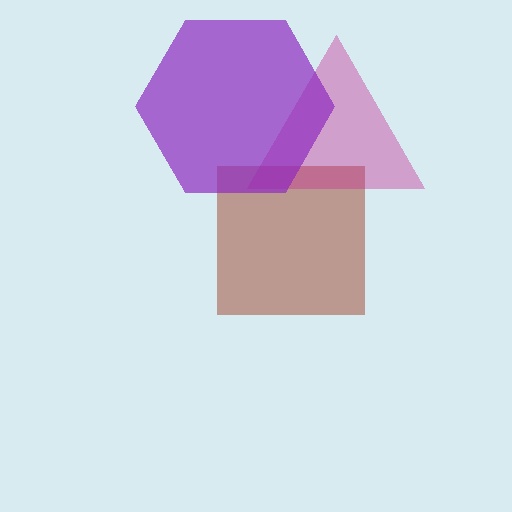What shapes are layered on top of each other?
The layered shapes are: a brown square, a magenta triangle, a purple hexagon.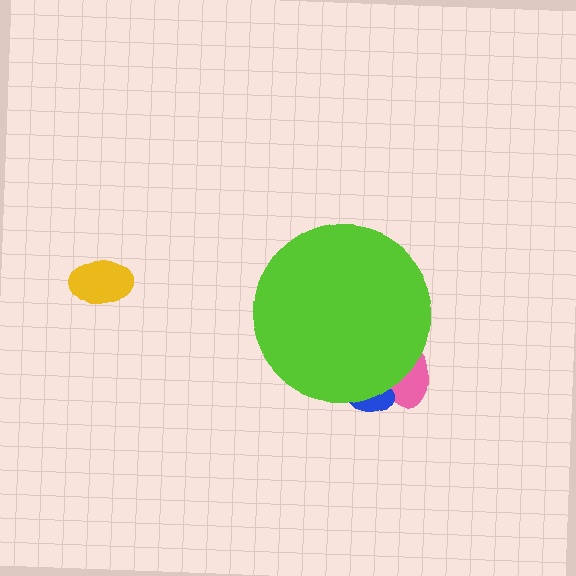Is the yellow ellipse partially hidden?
No, the yellow ellipse is fully visible.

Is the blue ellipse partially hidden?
Yes, the blue ellipse is partially hidden behind the lime circle.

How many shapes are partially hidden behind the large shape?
2 shapes are partially hidden.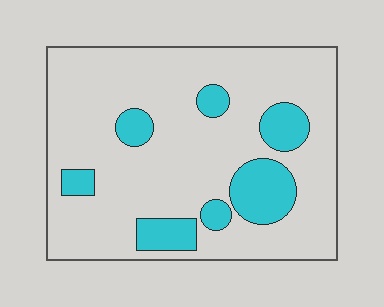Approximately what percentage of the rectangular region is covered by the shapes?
Approximately 20%.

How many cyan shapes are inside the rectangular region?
7.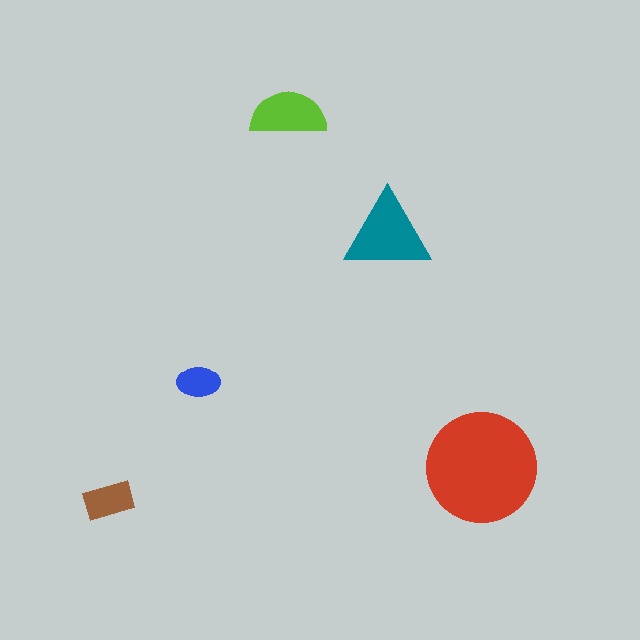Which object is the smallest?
The blue ellipse.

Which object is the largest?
The red circle.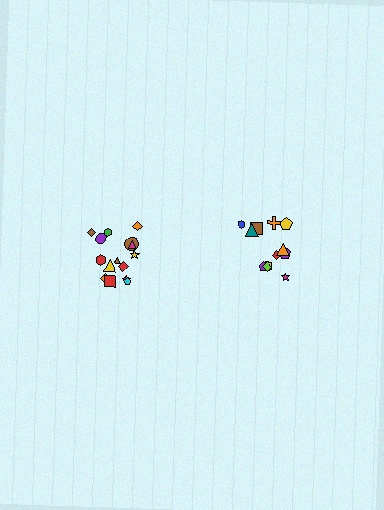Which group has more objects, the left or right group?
The left group.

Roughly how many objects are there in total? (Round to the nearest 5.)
Roughly 25 objects in total.